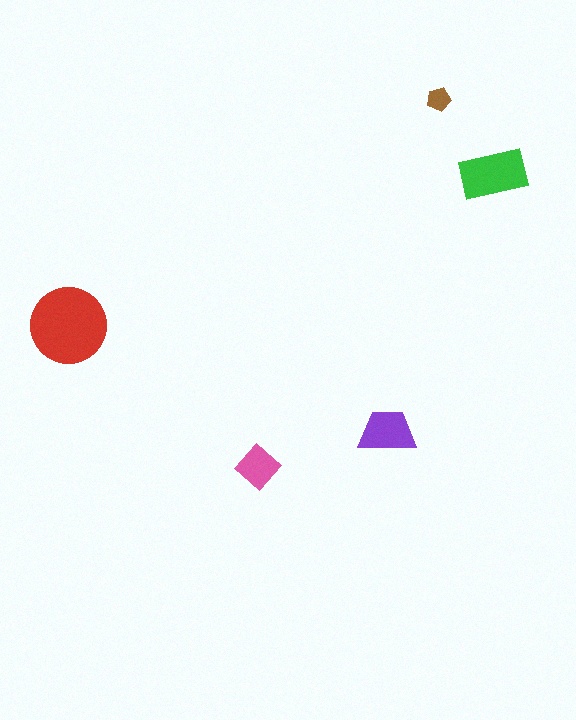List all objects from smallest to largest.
The brown pentagon, the pink diamond, the purple trapezoid, the green rectangle, the red circle.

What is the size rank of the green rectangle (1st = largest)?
2nd.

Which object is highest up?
The brown pentagon is topmost.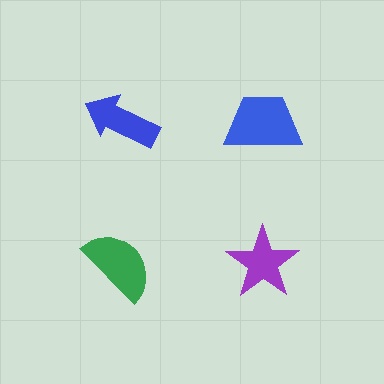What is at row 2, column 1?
A green semicircle.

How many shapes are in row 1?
2 shapes.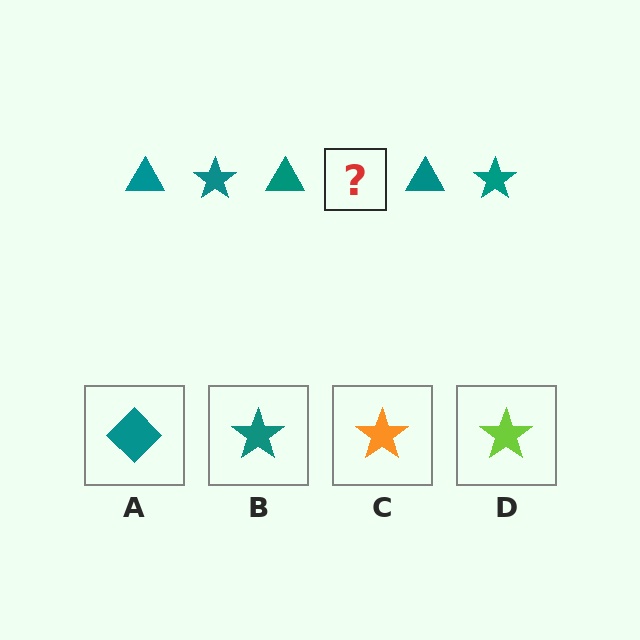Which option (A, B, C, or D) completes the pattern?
B.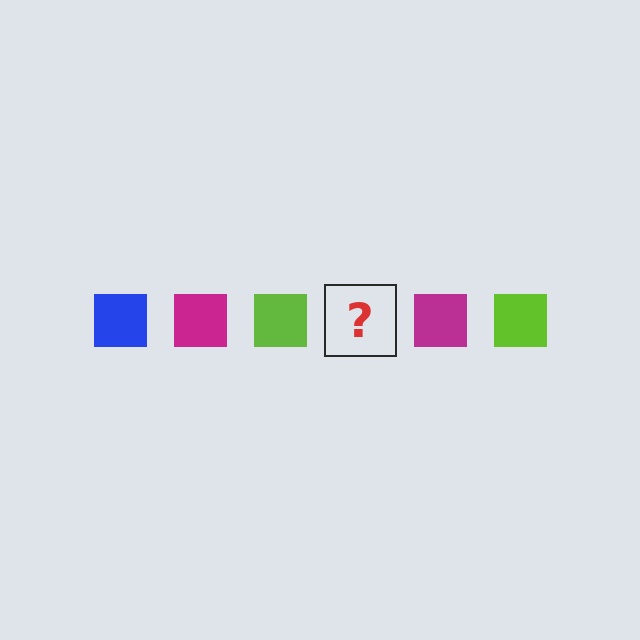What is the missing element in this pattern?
The missing element is a blue square.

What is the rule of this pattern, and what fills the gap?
The rule is that the pattern cycles through blue, magenta, lime squares. The gap should be filled with a blue square.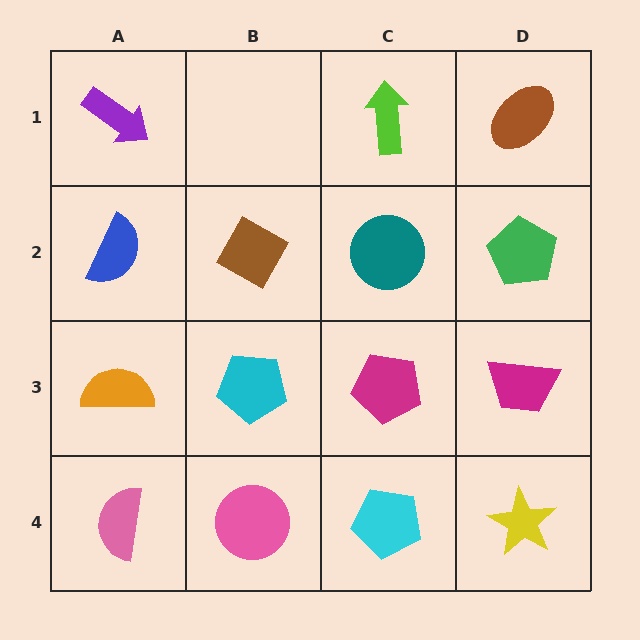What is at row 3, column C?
A magenta pentagon.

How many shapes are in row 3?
4 shapes.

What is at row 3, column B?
A cyan pentagon.